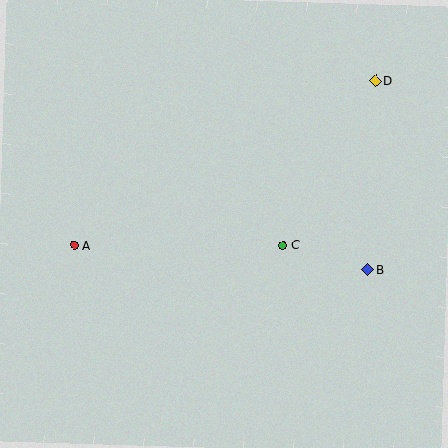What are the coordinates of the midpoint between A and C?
The midpoint between A and C is at (179, 245).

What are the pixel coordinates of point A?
Point A is at (75, 245).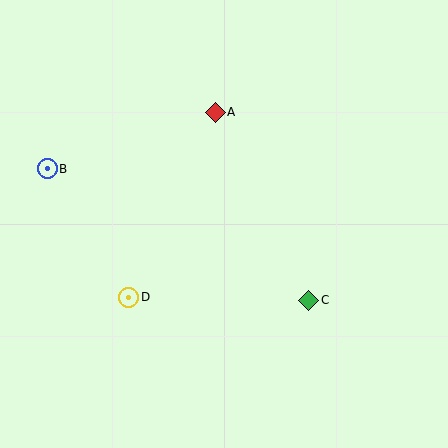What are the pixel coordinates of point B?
Point B is at (47, 169).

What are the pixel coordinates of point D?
Point D is at (129, 297).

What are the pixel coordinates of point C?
Point C is at (309, 300).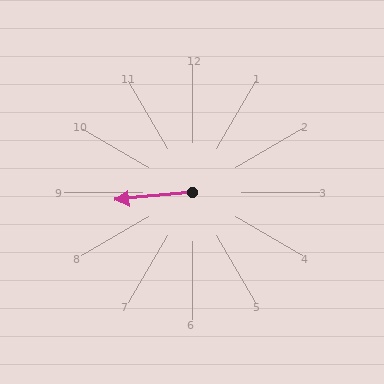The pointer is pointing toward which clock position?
Roughly 9 o'clock.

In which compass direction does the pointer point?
West.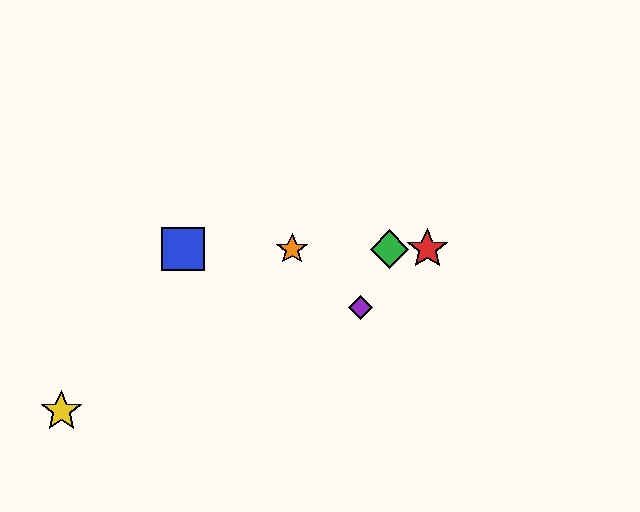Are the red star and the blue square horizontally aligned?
Yes, both are at y≈249.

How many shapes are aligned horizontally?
4 shapes (the red star, the blue square, the green diamond, the orange star) are aligned horizontally.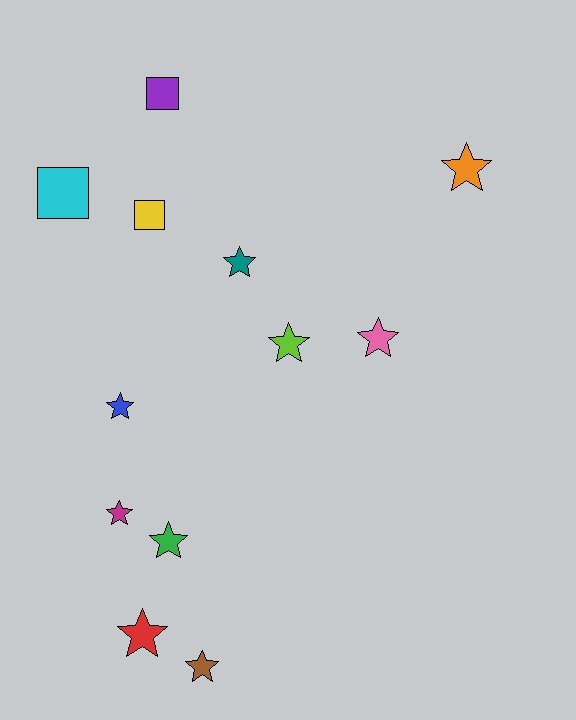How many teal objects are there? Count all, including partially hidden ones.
There is 1 teal object.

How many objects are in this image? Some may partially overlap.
There are 12 objects.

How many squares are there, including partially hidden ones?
There are 3 squares.